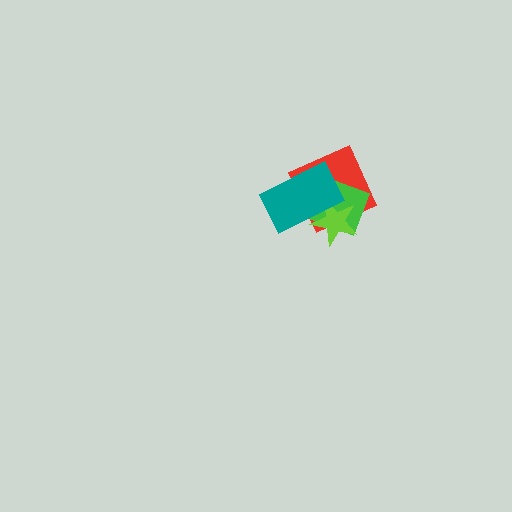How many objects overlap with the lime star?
3 objects overlap with the lime star.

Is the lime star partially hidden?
Yes, it is partially covered by another shape.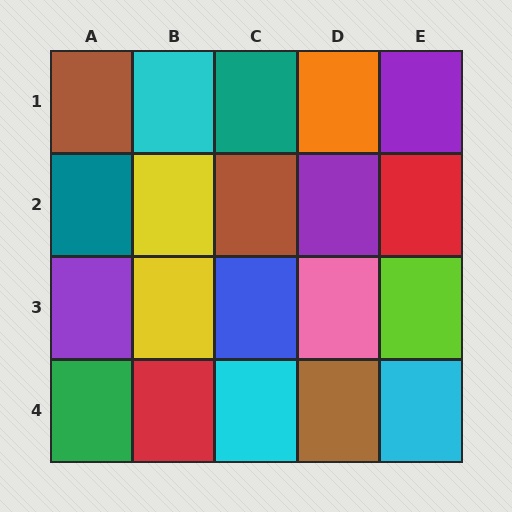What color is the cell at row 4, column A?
Green.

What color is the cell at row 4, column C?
Cyan.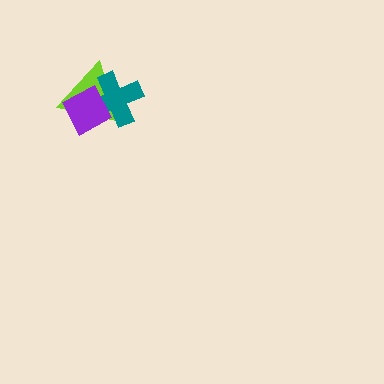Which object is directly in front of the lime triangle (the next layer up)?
The teal cross is directly in front of the lime triangle.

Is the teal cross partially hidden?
Yes, it is partially covered by another shape.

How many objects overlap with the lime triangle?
2 objects overlap with the lime triangle.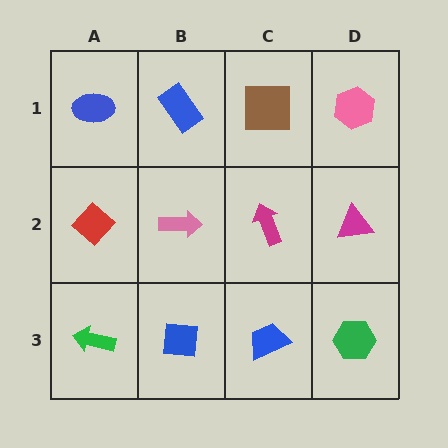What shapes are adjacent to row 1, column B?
A pink arrow (row 2, column B), a blue ellipse (row 1, column A), a brown square (row 1, column C).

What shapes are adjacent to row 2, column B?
A blue rectangle (row 1, column B), a blue square (row 3, column B), a red diamond (row 2, column A), a magenta arrow (row 2, column C).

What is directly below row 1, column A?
A red diamond.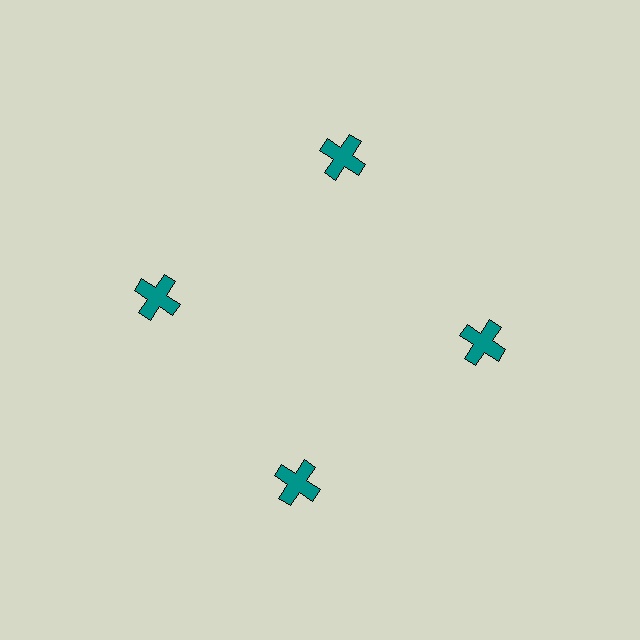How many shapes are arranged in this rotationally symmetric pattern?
There are 4 shapes, arranged in 4 groups of 1.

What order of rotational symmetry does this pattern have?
This pattern has 4-fold rotational symmetry.